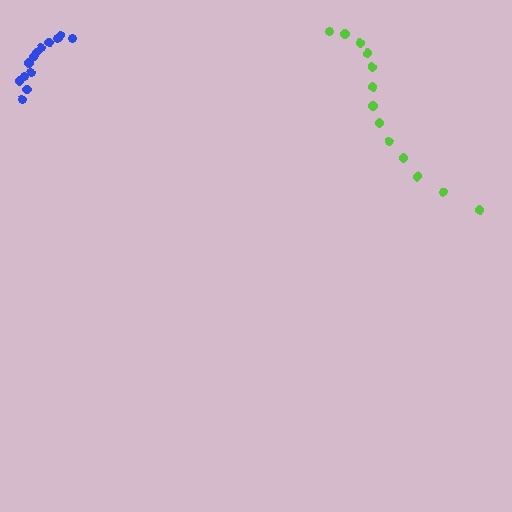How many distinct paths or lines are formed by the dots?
There are 2 distinct paths.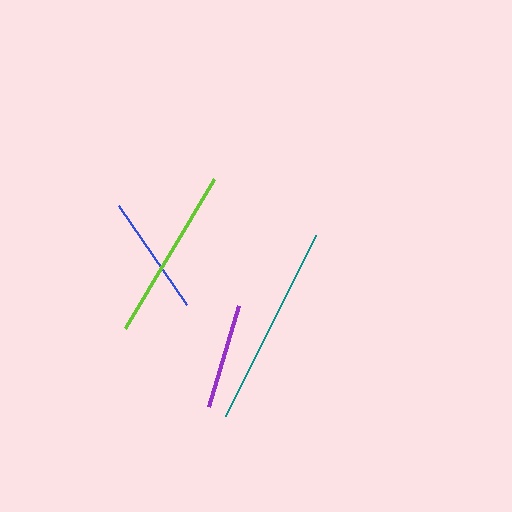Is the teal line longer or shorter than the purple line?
The teal line is longer than the purple line.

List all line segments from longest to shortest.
From longest to shortest: teal, lime, blue, purple.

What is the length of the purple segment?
The purple segment is approximately 106 pixels long.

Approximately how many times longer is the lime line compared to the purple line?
The lime line is approximately 1.6 times the length of the purple line.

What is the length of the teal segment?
The teal segment is approximately 202 pixels long.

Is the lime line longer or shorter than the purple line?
The lime line is longer than the purple line.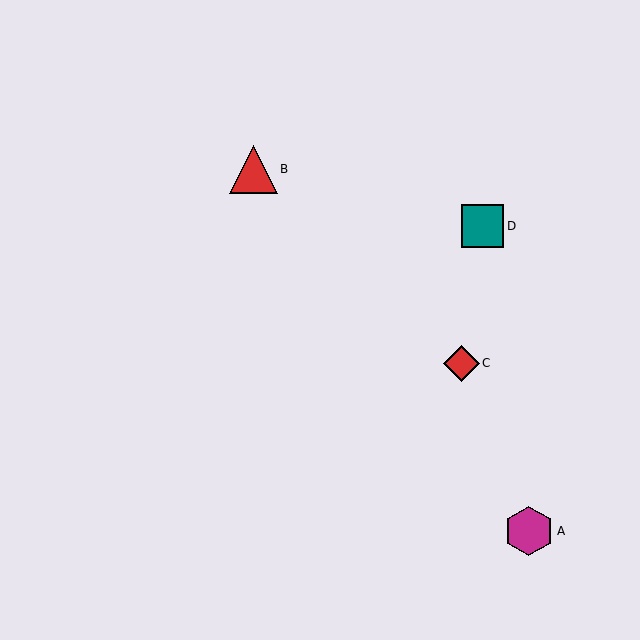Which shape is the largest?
The magenta hexagon (labeled A) is the largest.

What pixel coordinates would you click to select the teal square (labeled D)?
Click at (482, 226) to select the teal square D.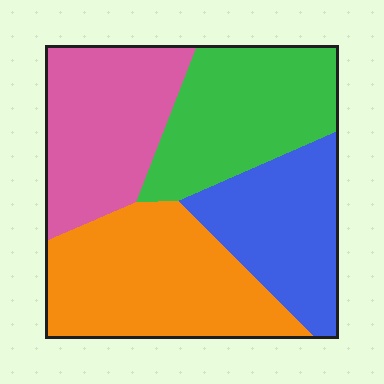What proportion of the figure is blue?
Blue covers about 20% of the figure.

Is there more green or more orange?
Orange.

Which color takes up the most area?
Orange, at roughly 30%.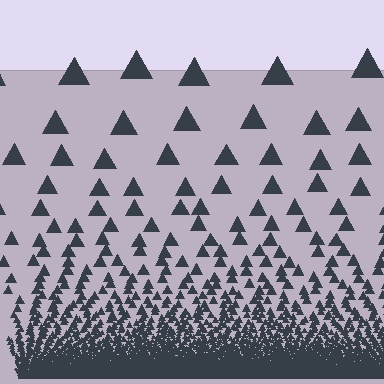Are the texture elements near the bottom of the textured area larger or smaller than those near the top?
Smaller. The gradient is inverted — elements near the bottom are smaller and denser.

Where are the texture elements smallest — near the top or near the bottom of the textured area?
Near the bottom.